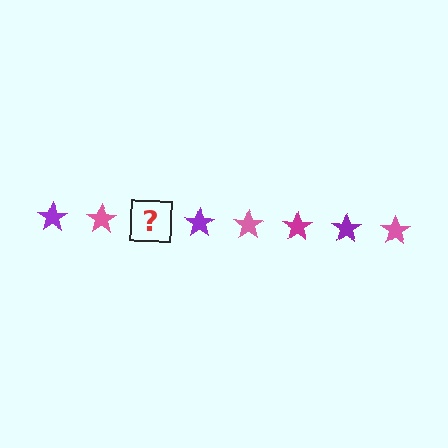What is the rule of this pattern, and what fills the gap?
The rule is that the pattern cycles through purple, pink, magenta stars. The gap should be filled with a magenta star.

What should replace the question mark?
The question mark should be replaced with a magenta star.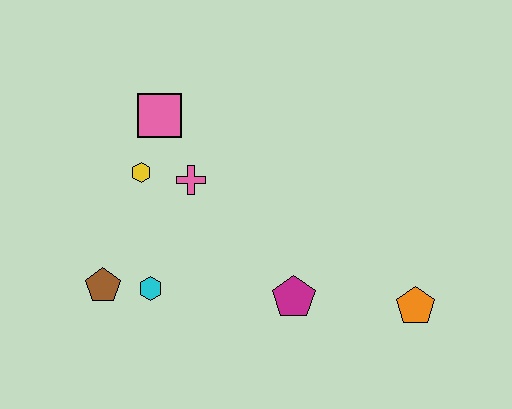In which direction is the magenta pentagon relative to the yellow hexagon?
The magenta pentagon is to the right of the yellow hexagon.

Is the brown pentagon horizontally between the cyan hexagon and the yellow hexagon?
No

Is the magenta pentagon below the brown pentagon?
Yes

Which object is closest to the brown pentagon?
The cyan hexagon is closest to the brown pentagon.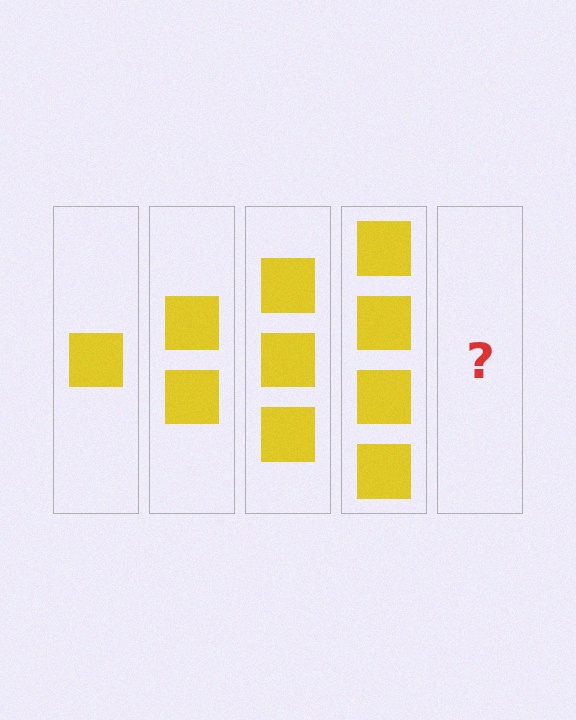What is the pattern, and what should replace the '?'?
The pattern is that each step adds one more square. The '?' should be 5 squares.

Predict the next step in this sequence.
The next step is 5 squares.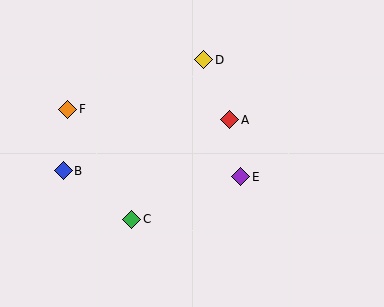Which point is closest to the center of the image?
Point A at (230, 120) is closest to the center.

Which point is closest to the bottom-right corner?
Point E is closest to the bottom-right corner.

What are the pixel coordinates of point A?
Point A is at (230, 120).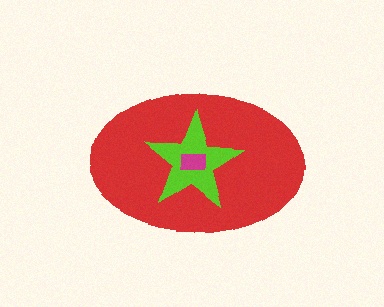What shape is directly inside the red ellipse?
The lime star.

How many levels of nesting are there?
3.